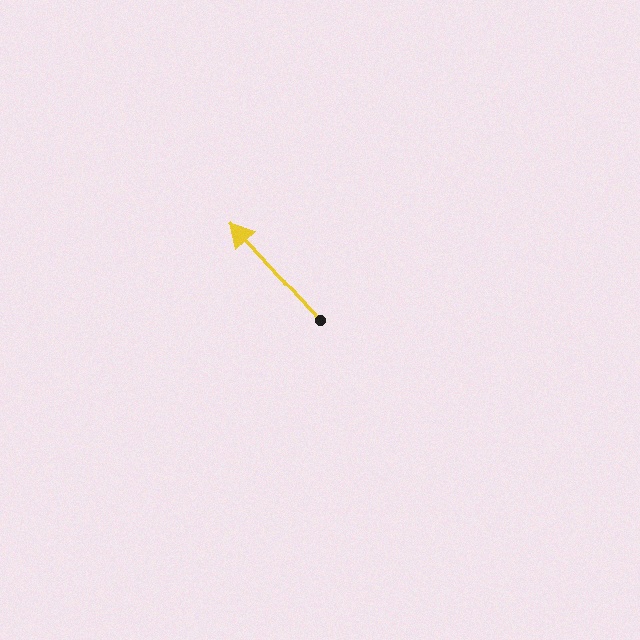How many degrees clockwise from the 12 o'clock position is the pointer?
Approximately 318 degrees.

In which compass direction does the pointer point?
Northwest.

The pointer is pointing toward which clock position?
Roughly 11 o'clock.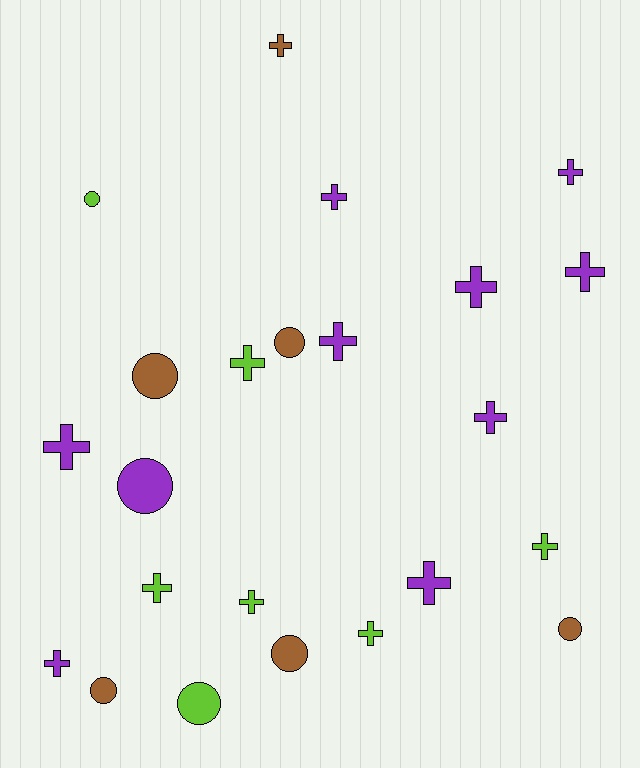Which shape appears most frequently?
Cross, with 15 objects.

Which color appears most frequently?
Purple, with 10 objects.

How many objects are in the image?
There are 23 objects.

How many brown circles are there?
There are 5 brown circles.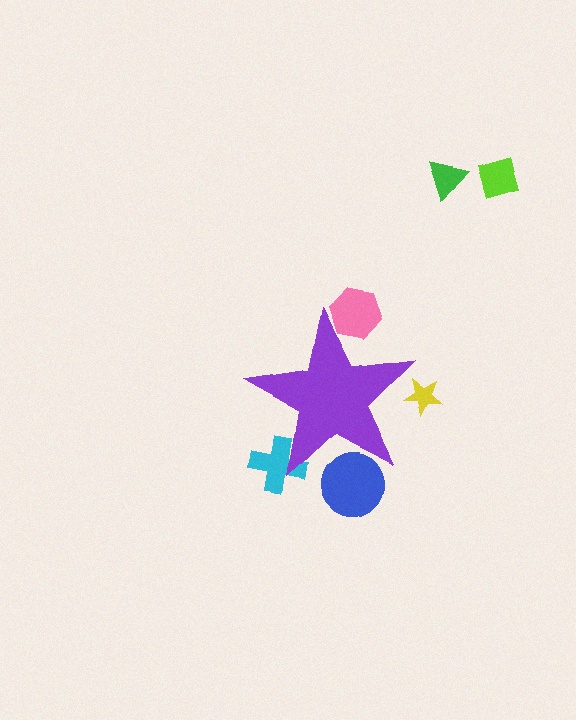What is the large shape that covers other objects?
A purple star.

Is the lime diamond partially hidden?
No, the lime diamond is fully visible.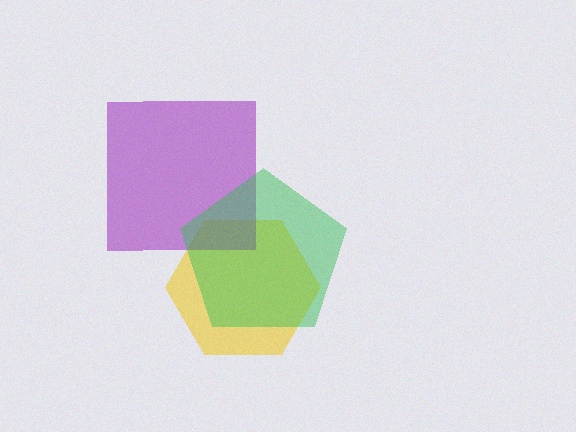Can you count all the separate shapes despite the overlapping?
Yes, there are 3 separate shapes.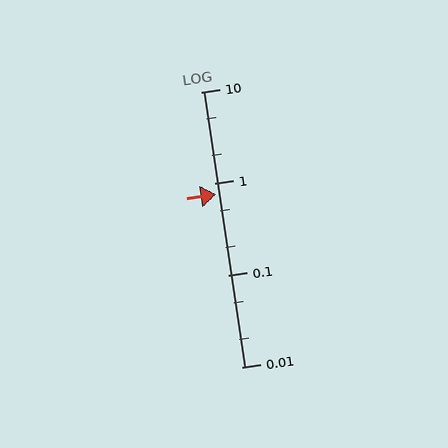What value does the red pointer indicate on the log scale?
The pointer indicates approximately 0.76.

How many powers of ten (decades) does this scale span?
The scale spans 3 decades, from 0.01 to 10.